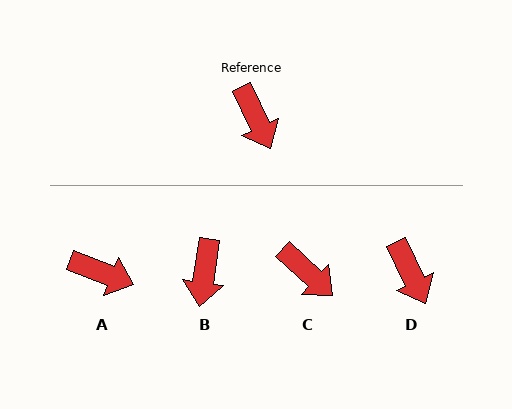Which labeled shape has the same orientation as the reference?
D.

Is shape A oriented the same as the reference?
No, it is off by about 43 degrees.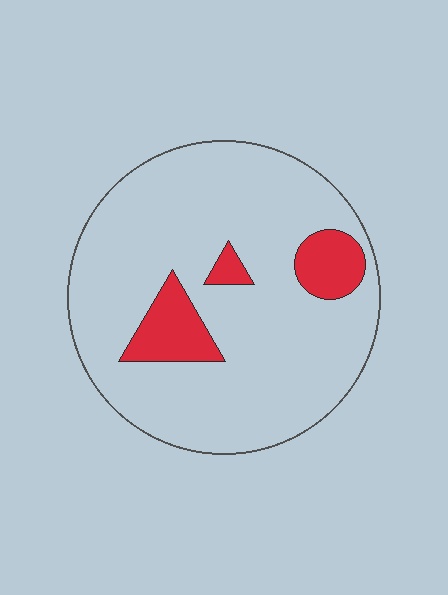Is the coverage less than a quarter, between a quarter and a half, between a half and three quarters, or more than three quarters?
Less than a quarter.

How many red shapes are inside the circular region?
3.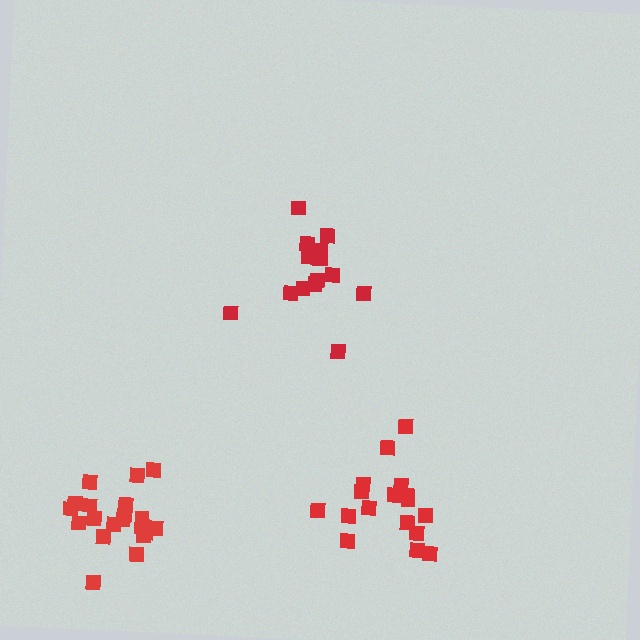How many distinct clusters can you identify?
There are 3 distinct clusters.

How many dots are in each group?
Group 1: 16 dots, Group 2: 17 dots, Group 3: 20 dots (53 total).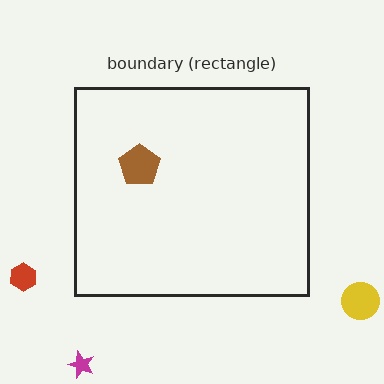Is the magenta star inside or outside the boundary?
Outside.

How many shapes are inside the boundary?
1 inside, 3 outside.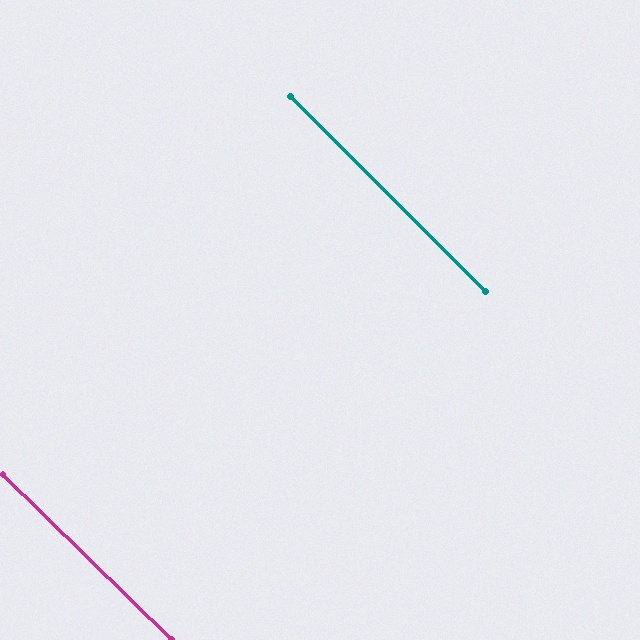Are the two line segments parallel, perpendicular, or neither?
Parallel — their directions differ by only 0.7°.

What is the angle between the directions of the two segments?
Approximately 1 degree.